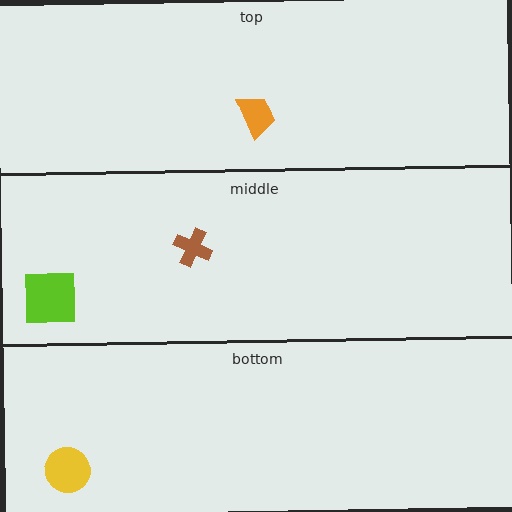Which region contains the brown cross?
The middle region.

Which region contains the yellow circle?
The bottom region.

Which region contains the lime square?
The middle region.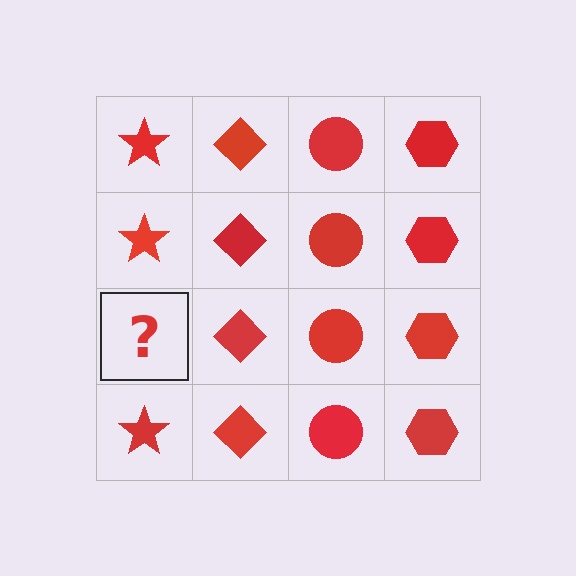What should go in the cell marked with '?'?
The missing cell should contain a red star.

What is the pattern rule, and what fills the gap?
The rule is that each column has a consistent shape. The gap should be filled with a red star.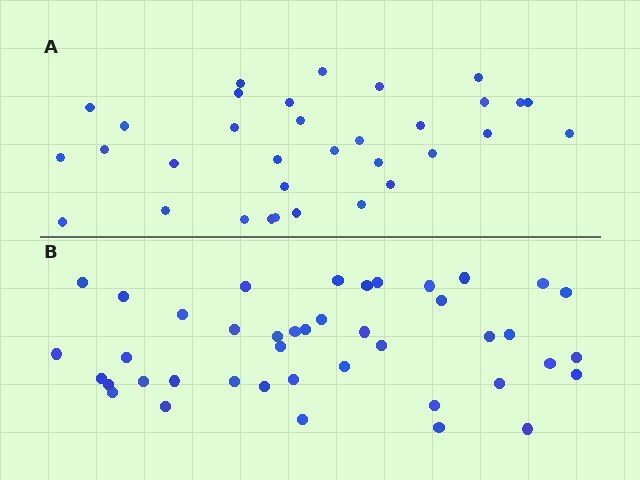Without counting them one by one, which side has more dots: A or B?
Region B (the bottom region) has more dots.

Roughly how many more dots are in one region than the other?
Region B has roughly 8 or so more dots than region A.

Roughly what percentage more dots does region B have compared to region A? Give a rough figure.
About 25% more.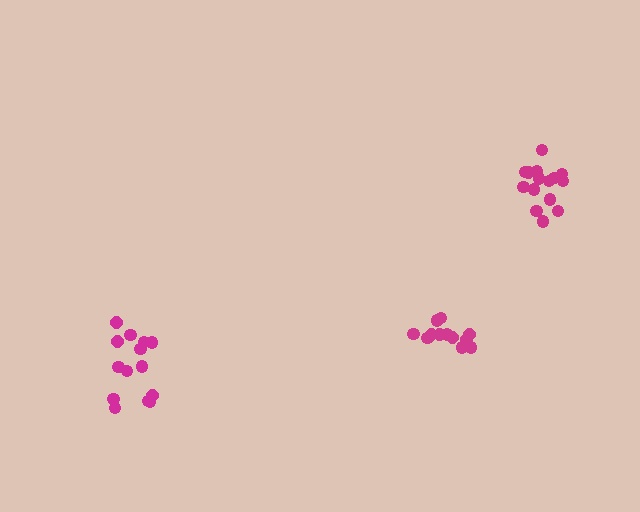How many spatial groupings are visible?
There are 3 spatial groupings.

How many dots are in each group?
Group 1: 12 dots, Group 2: 14 dots, Group 3: 15 dots (41 total).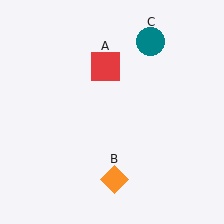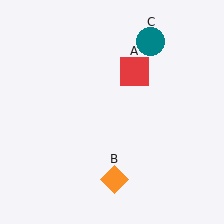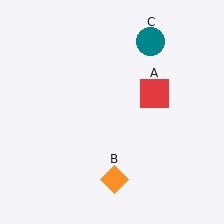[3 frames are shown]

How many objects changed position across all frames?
1 object changed position: red square (object A).